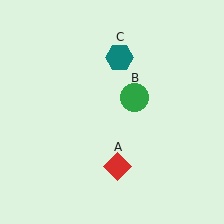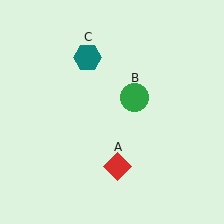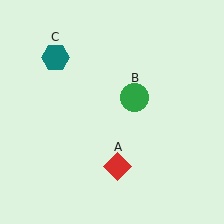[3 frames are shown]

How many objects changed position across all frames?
1 object changed position: teal hexagon (object C).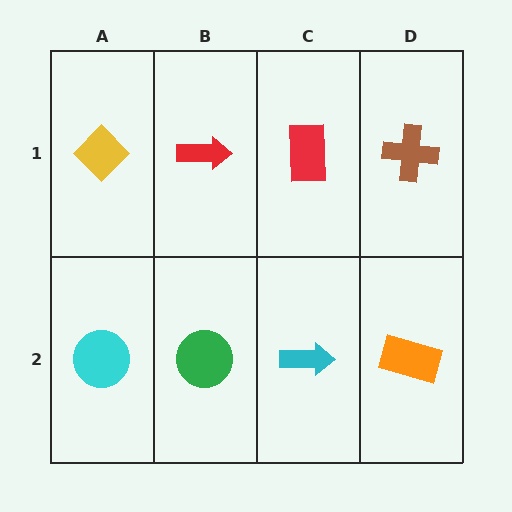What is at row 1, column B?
A red arrow.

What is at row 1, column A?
A yellow diamond.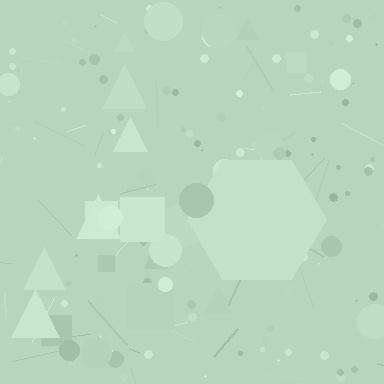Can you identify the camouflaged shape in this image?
The camouflaged shape is a hexagon.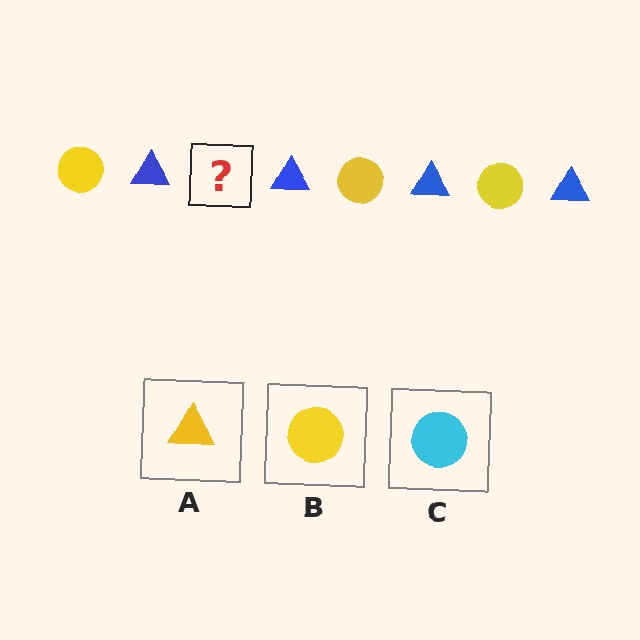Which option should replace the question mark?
Option B.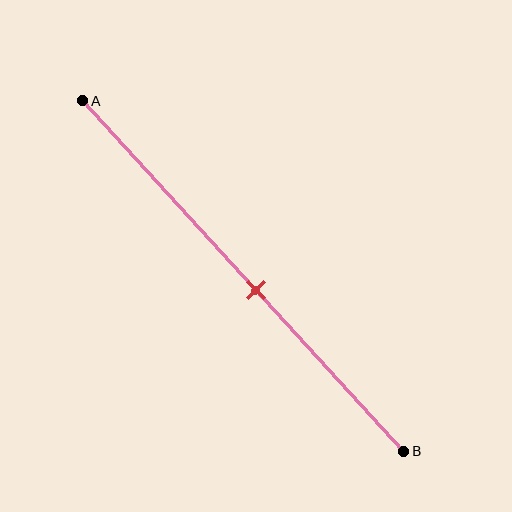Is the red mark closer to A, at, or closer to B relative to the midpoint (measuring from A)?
The red mark is closer to point B than the midpoint of segment AB.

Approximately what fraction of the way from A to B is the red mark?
The red mark is approximately 55% of the way from A to B.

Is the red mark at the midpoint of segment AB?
No, the mark is at about 55% from A, not at the 50% midpoint.